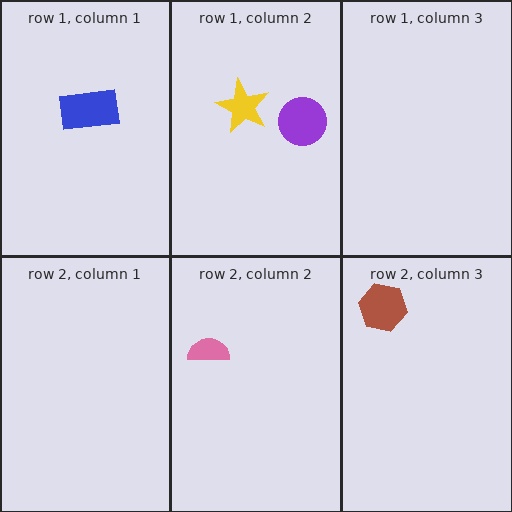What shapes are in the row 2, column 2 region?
The pink semicircle.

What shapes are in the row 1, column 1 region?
The blue rectangle.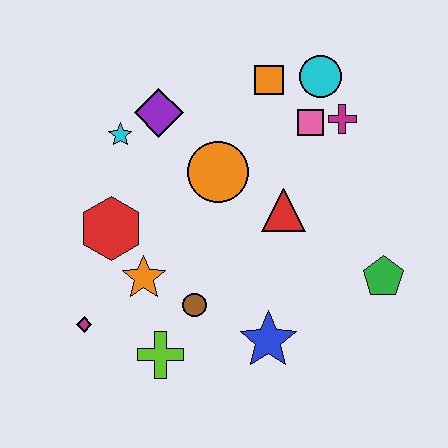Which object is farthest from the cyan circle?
The magenta diamond is farthest from the cyan circle.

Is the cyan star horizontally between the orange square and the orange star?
No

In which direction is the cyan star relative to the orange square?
The cyan star is to the left of the orange square.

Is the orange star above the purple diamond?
No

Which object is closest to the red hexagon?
The orange star is closest to the red hexagon.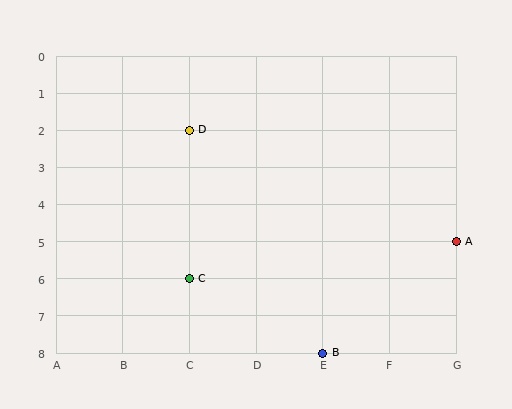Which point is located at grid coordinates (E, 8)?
Point B is at (E, 8).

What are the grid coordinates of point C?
Point C is at grid coordinates (C, 6).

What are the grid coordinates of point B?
Point B is at grid coordinates (E, 8).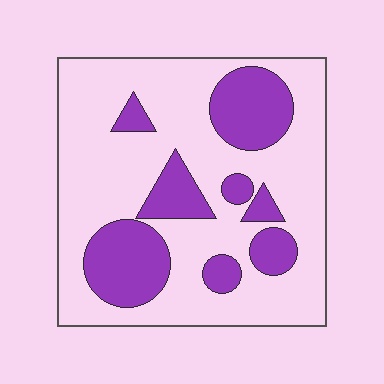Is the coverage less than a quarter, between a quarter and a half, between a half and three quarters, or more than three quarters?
Between a quarter and a half.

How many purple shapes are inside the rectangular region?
8.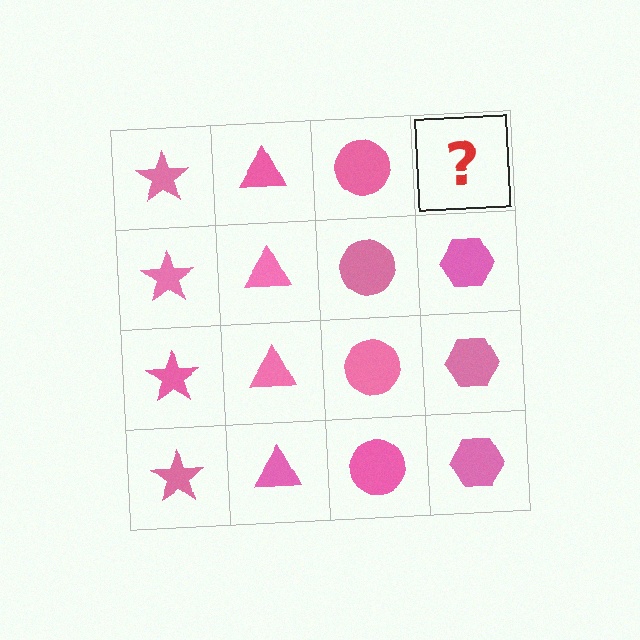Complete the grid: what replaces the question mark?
The question mark should be replaced with a pink hexagon.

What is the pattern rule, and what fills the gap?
The rule is that each column has a consistent shape. The gap should be filled with a pink hexagon.